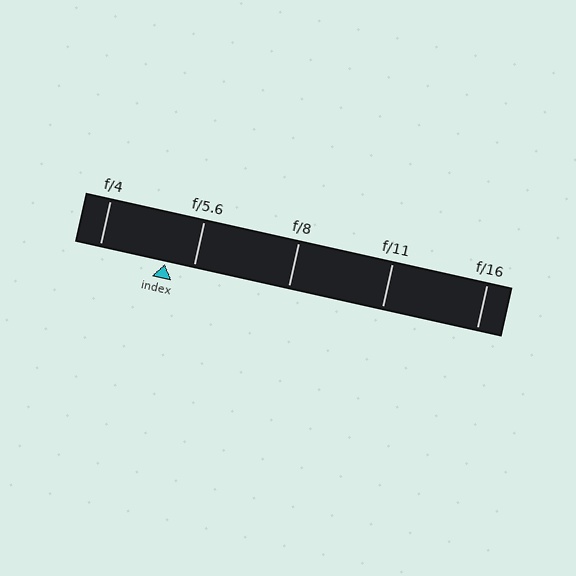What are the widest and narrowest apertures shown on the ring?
The widest aperture shown is f/4 and the narrowest is f/16.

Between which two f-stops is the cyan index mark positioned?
The index mark is between f/4 and f/5.6.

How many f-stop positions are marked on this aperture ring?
There are 5 f-stop positions marked.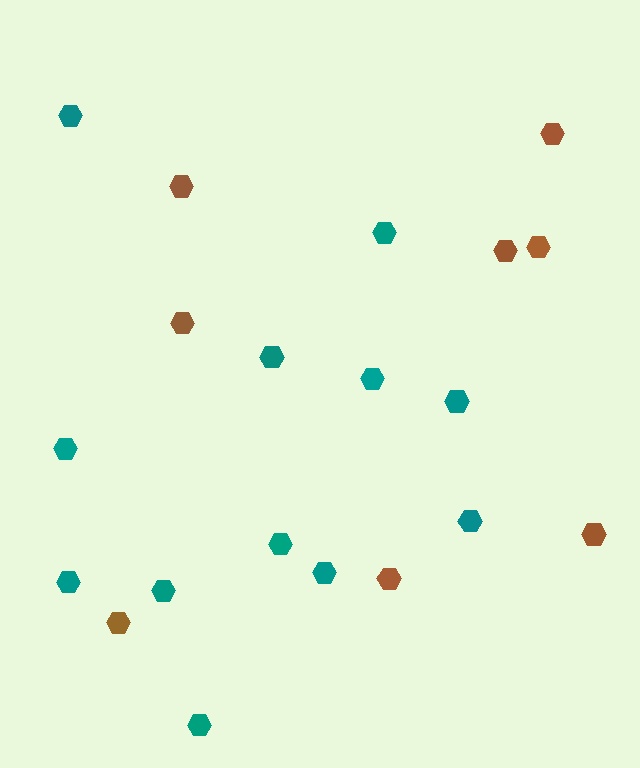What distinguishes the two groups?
There are 2 groups: one group of brown hexagons (8) and one group of teal hexagons (12).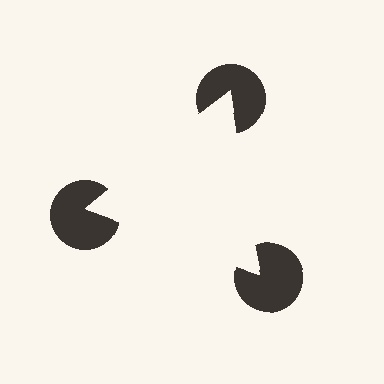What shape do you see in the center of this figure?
An illusory triangle — its edges are inferred from the aligned wedge cuts in the pac-man discs, not physically drawn.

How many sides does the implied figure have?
3 sides.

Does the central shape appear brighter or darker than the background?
It typically appears slightly brighter than the background, even though no actual brightness change is drawn.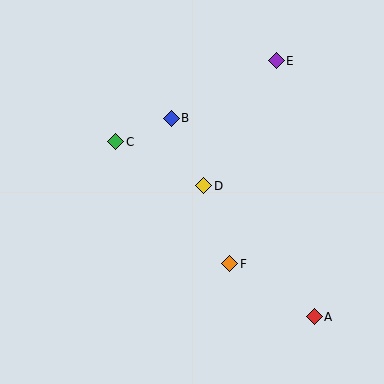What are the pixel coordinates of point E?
Point E is at (276, 61).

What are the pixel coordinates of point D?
Point D is at (204, 186).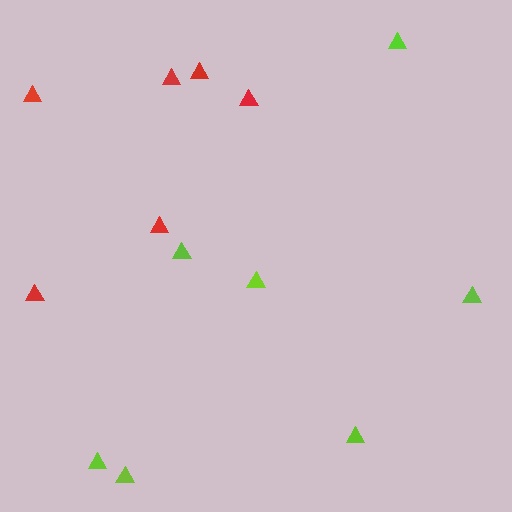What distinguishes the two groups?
There are 2 groups: one group of lime triangles (7) and one group of red triangles (6).